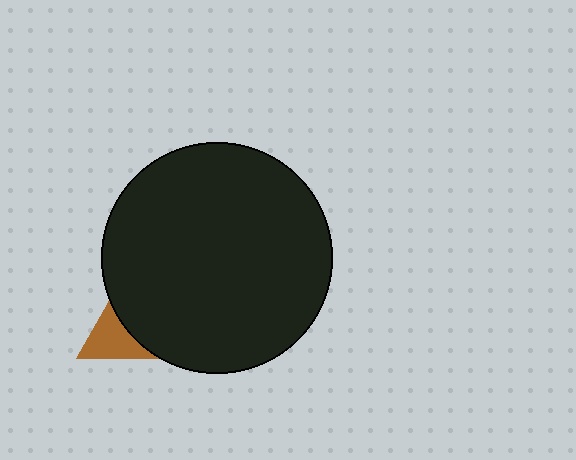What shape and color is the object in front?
The object in front is a black circle.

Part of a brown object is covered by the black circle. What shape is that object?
It is a triangle.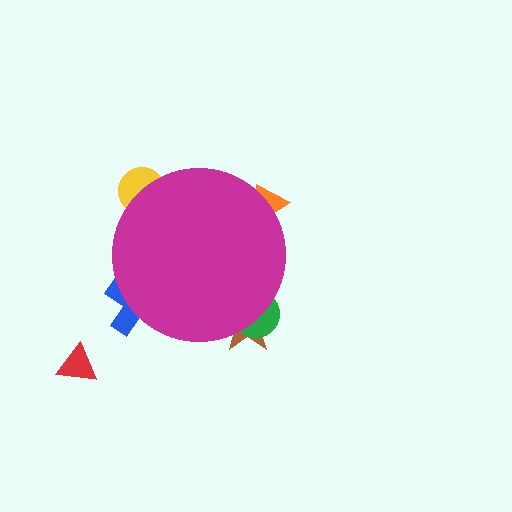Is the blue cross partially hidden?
Yes, the blue cross is partially hidden behind the magenta circle.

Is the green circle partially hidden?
Yes, the green circle is partially hidden behind the magenta circle.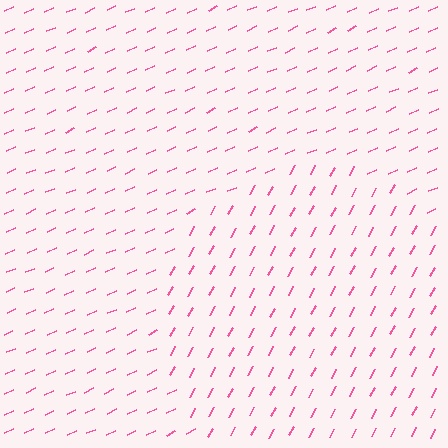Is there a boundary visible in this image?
Yes, there is a texture boundary formed by a change in line orientation.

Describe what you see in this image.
The image is filled with small pink line segments. A circle region in the image has lines oriented differently from the surrounding lines, creating a visible texture boundary.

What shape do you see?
I see a circle.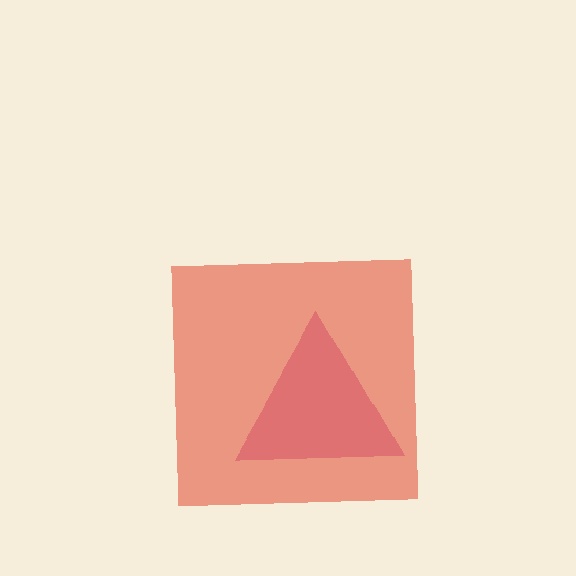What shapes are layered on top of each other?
The layered shapes are: a magenta triangle, a red square.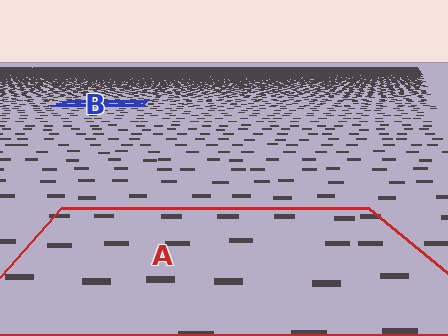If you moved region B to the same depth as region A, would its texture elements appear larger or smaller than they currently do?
They would appear larger. At a closer depth, the same texture elements are projected at a bigger on-screen size.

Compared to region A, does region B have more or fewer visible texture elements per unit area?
Region B has more texture elements per unit area — they are packed more densely because it is farther away.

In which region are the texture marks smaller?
The texture marks are smaller in region B, because it is farther away.